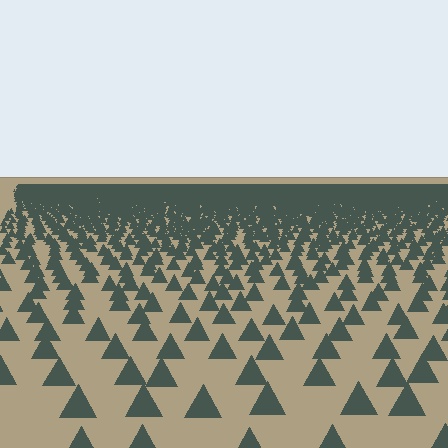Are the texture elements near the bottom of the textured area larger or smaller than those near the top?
Larger. Near the bottom, elements are closer to the viewer and appear at a bigger on-screen size.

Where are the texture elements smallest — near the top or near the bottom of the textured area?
Near the top.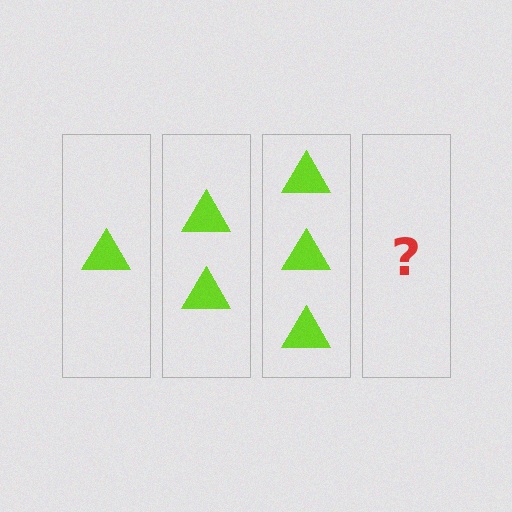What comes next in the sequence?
The next element should be 4 triangles.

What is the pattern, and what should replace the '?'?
The pattern is that each step adds one more triangle. The '?' should be 4 triangles.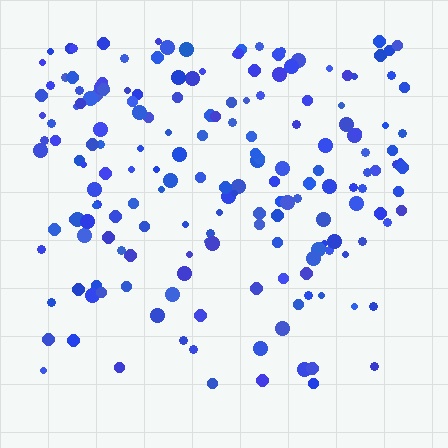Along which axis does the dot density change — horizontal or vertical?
Vertical.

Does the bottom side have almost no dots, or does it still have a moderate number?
Still a moderate number, just noticeably fewer than the top.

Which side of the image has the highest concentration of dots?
The top.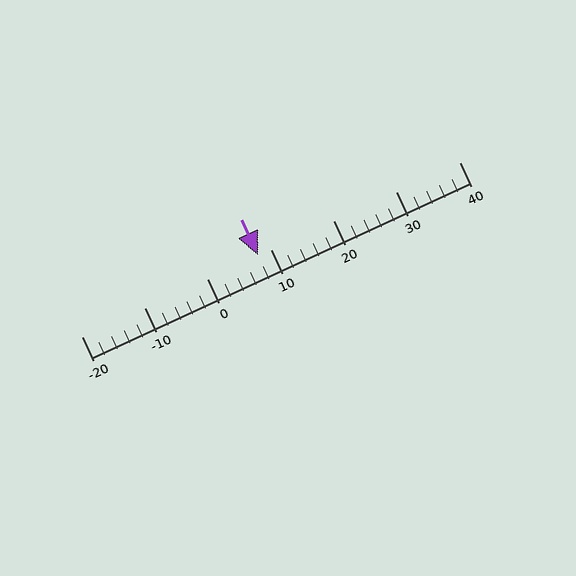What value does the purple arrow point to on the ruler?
The purple arrow points to approximately 8.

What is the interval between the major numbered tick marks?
The major tick marks are spaced 10 units apart.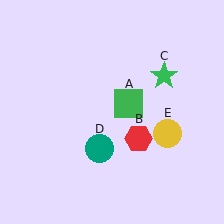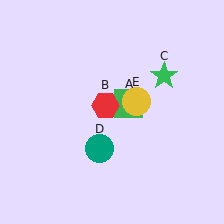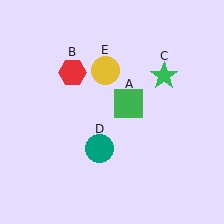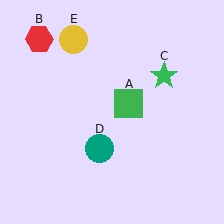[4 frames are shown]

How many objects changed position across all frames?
2 objects changed position: red hexagon (object B), yellow circle (object E).